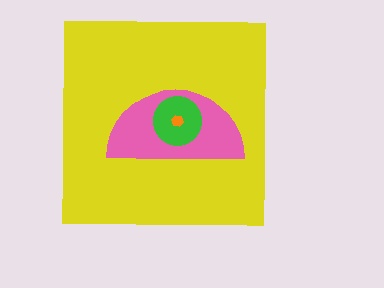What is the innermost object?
The orange hexagon.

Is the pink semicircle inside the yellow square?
Yes.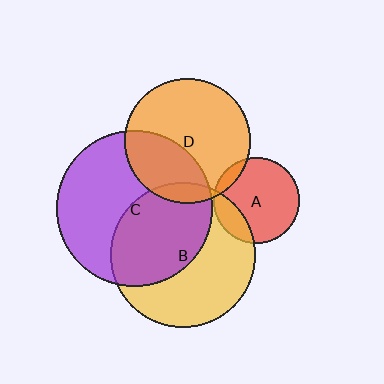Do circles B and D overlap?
Yes.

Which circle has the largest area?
Circle C (purple).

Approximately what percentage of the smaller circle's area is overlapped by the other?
Approximately 10%.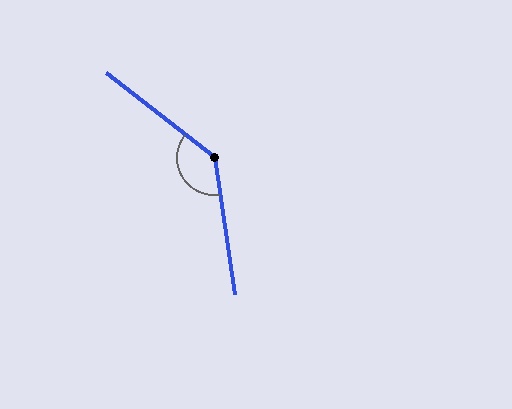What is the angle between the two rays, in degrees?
Approximately 137 degrees.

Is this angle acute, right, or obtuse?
It is obtuse.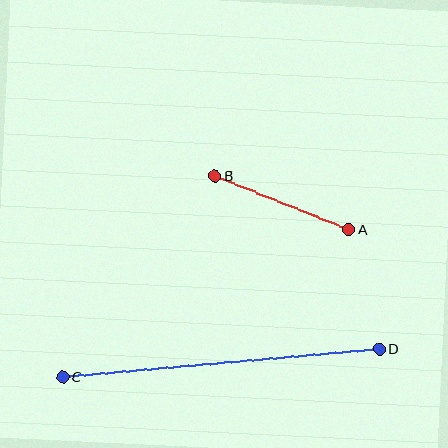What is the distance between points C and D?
The distance is approximately 318 pixels.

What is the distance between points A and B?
The distance is approximately 144 pixels.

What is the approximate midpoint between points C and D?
The midpoint is at approximately (221, 363) pixels.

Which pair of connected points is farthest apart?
Points C and D are farthest apart.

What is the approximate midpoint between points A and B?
The midpoint is at approximately (282, 203) pixels.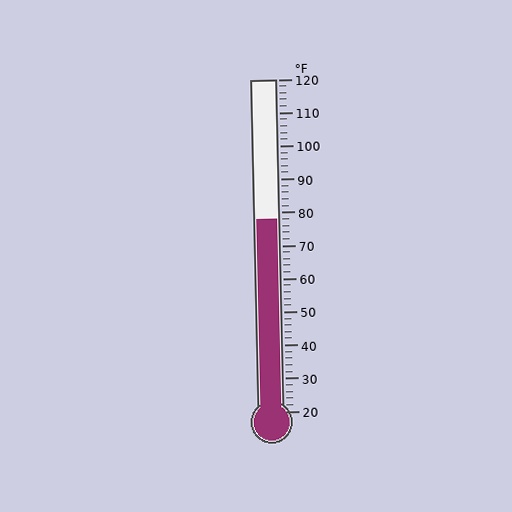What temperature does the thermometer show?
The thermometer shows approximately 78°F.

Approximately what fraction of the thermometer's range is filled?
The thermometer is filled to approximately 60% of its range.